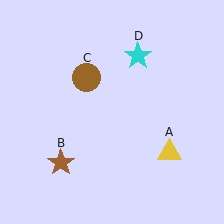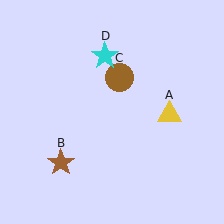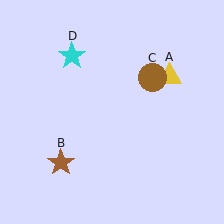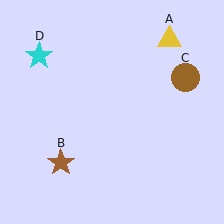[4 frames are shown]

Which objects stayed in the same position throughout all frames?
Brown star (object B) remained stationary.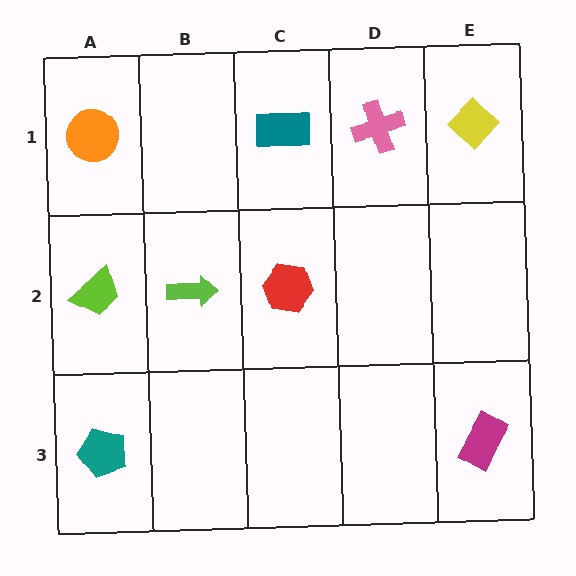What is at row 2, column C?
A red hexagon.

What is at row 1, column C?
A teal rectangle.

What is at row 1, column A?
An orange circle.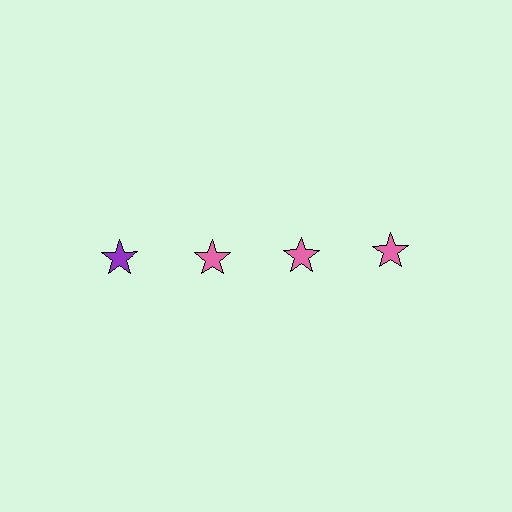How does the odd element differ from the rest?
It has a different color: purple instead of pink.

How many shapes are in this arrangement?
There are 4 shapes arranged in a grid pattern.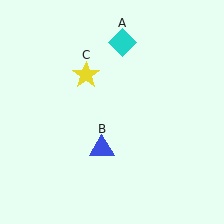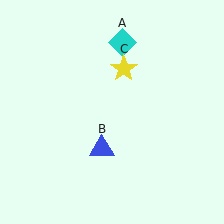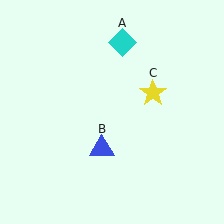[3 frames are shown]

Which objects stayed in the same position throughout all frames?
Cyan diamond (object A) and blue triangle (object B) remained stationary.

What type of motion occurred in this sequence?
The yellow star (object C) rotated clockwise around the center of the scene.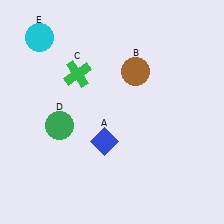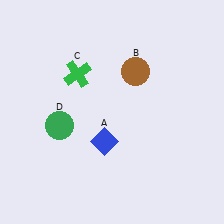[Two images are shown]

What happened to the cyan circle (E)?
The cyan circle (E) was removed in Image 2. It was in the top-left area of Image 1.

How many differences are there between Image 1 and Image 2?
There is 1 difference between the two images.